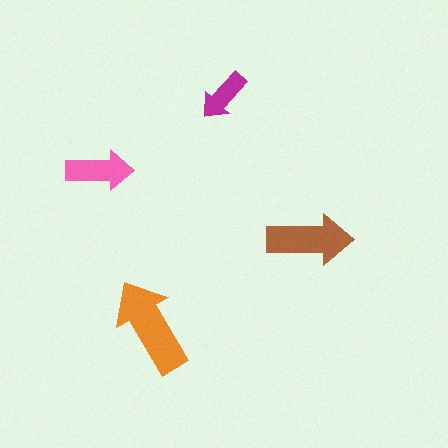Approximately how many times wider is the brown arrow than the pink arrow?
About 1.5 times wider.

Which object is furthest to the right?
The brown arrow is rightmost.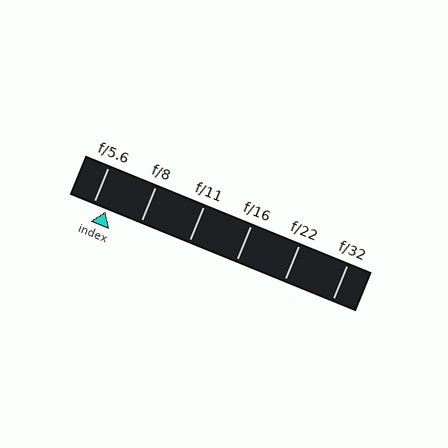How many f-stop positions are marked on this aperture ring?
There are 6 f-stop positions marked.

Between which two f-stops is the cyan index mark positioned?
The index mark is between f/5.6 and f/8.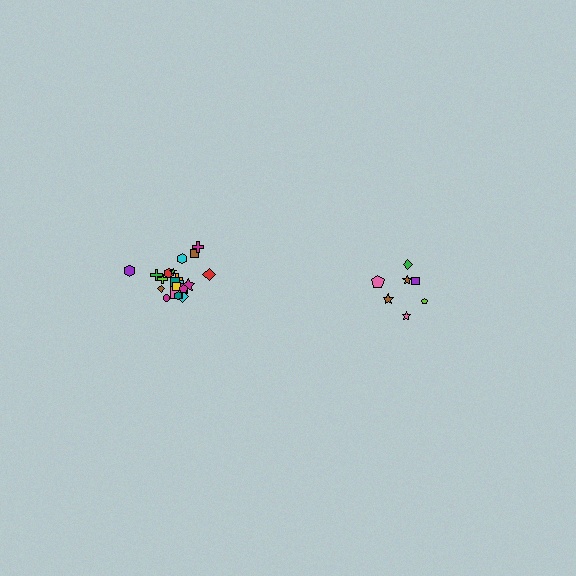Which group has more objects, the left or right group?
The left group.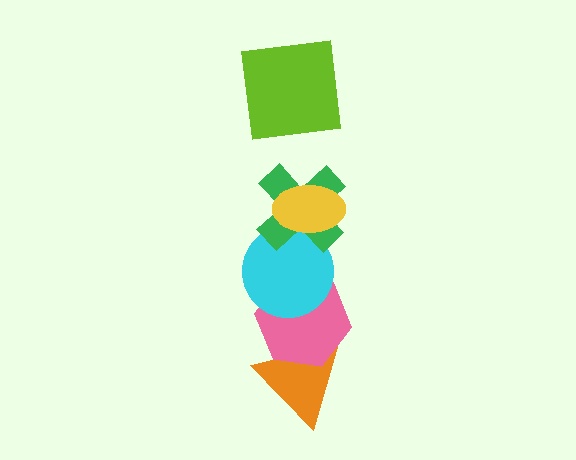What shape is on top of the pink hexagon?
The cyan circle is on top of the pink hexagon.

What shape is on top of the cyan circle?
The green cross is on top of the cyan circle.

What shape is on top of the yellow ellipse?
The lime square is on top of the yellow ellipse.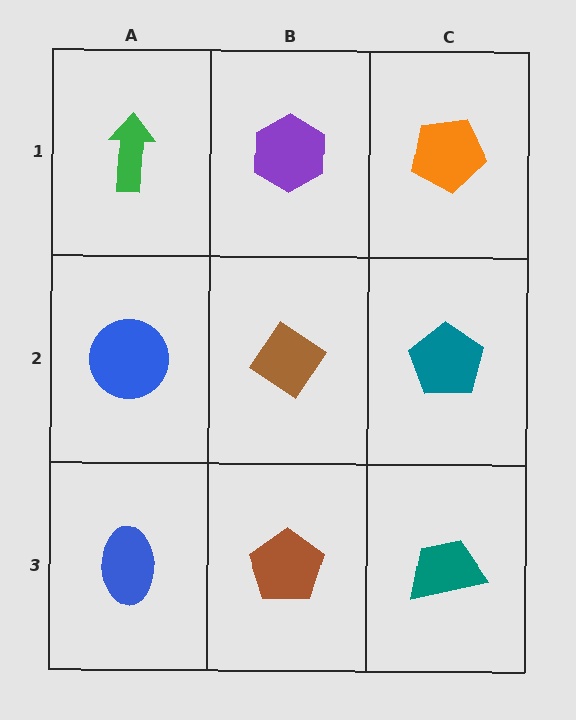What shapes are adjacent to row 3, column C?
A teal pentagon (row 2, column C), a brown pentagon (row 3, column B).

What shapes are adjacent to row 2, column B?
A purple hexagon (row 1, column B), a brown pentagon (row 3, column B), a blue circle (row 2, column A), a teal pentagon (row 2, column C).